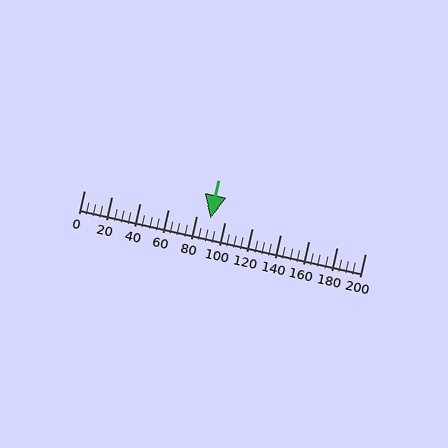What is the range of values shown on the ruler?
The ruler shows values from 0 to 200.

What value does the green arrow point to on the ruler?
The green arrow points to approximately 90.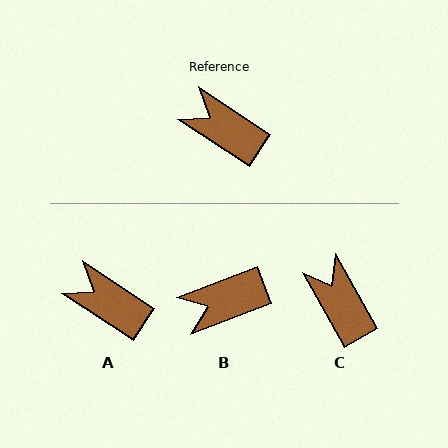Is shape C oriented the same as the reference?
No, it is off by about 27 degrees.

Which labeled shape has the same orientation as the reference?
A.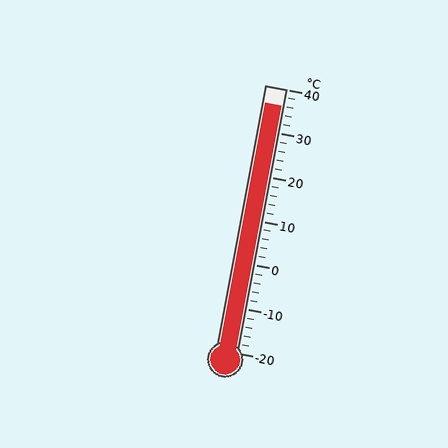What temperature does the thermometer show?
The thermometer shows approximately 36°C.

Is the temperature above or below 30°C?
The temperature is above 30°C.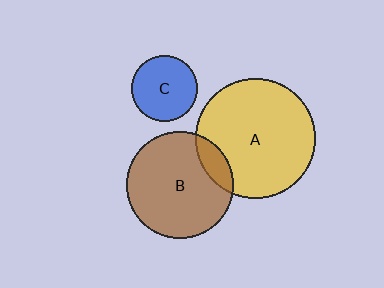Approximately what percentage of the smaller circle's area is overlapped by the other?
Approximately 15%.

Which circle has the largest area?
Circle A (yellow).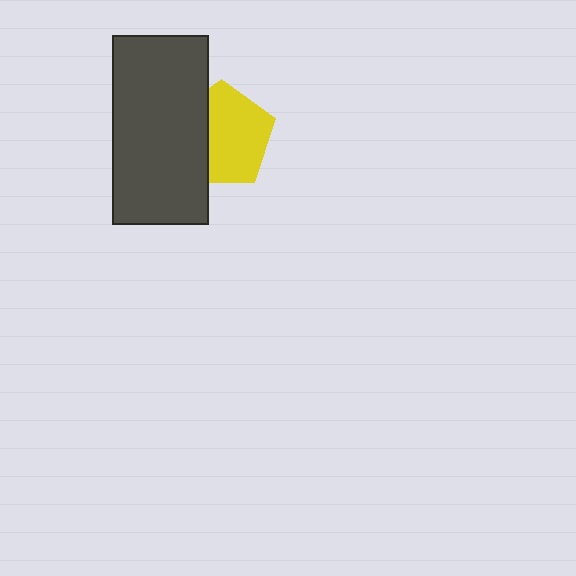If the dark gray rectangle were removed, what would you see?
You would see the complete yellow pentagon.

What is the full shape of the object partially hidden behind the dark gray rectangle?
The partially hidden object is a yellow pentagon.